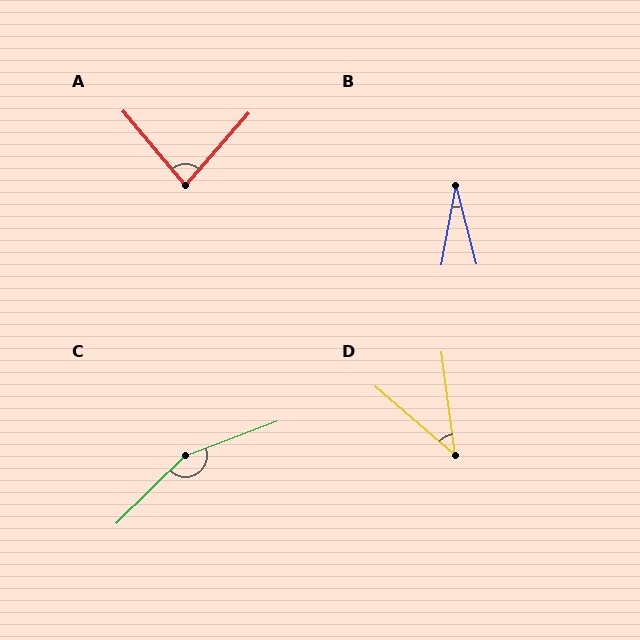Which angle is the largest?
C, at approximately 156 degrees.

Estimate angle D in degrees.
Approximately 42 degrees.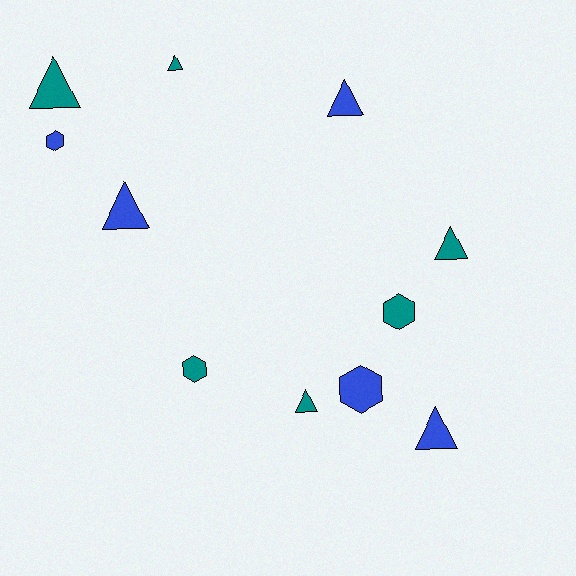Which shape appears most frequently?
Triangle, with 7 objects.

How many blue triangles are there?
There are 3 blue triangles.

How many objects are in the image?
There are 11 objects.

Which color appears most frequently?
Teal, with 6 objects.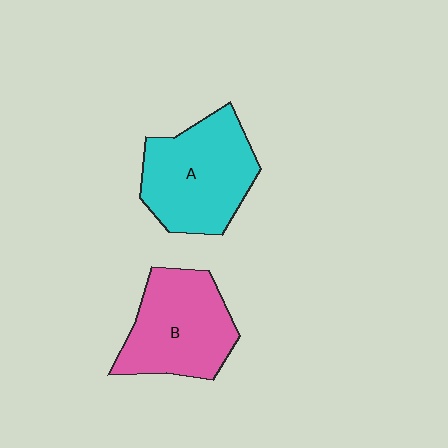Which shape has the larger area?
Shape A (cyan).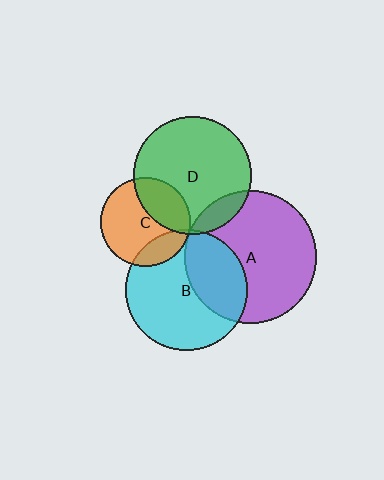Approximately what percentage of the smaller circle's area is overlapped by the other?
Approximately 35%.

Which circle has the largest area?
Circle A (purple).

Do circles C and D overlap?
Yes.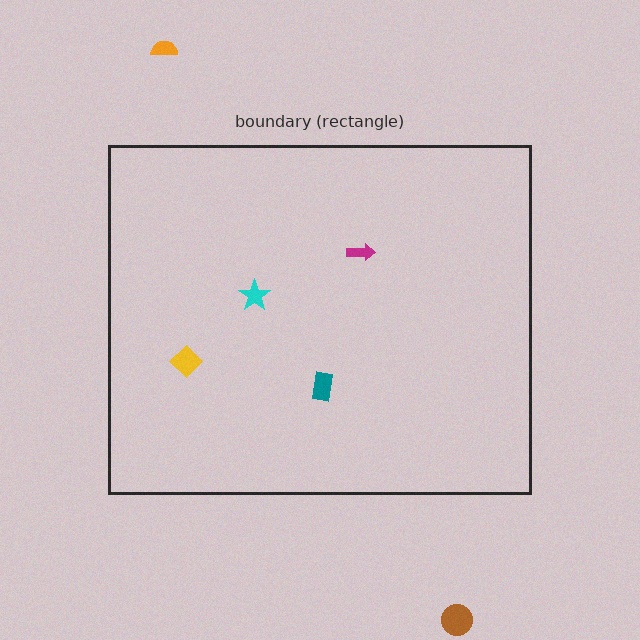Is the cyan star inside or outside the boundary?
Inside.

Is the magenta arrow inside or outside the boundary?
Inside.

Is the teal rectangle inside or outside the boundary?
Inside.